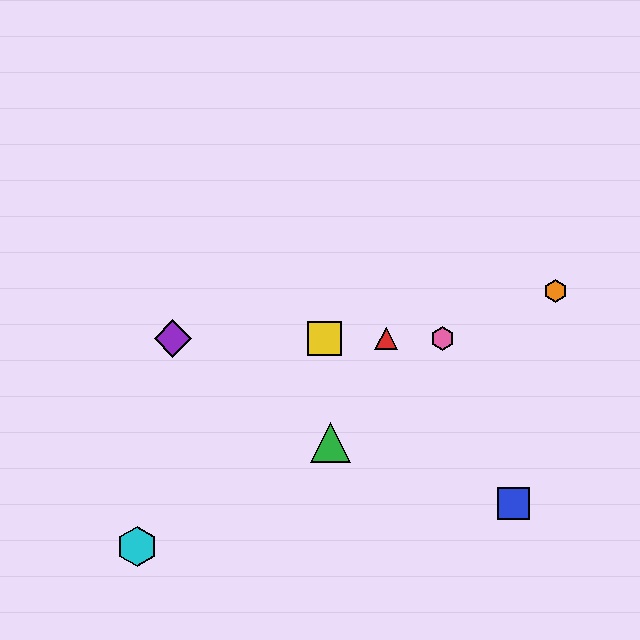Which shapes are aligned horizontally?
The red triangle, the yellow square, the purple diamond, the pink hexagon are aligned horizontally.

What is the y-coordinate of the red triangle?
The red triangle is at y≈339.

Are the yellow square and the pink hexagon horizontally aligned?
Yes, both are at y≈339.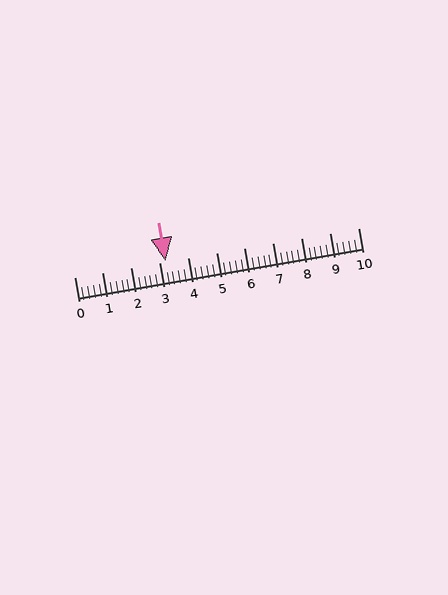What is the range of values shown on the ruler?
The ruler shows values from 0 to 10.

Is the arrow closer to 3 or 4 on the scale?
The arrow is closer to 3.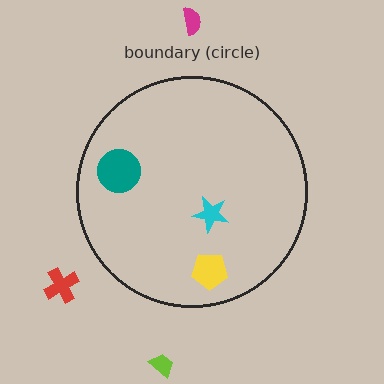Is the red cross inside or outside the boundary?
Outside.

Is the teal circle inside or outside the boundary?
Inside.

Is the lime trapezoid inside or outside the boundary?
Outside.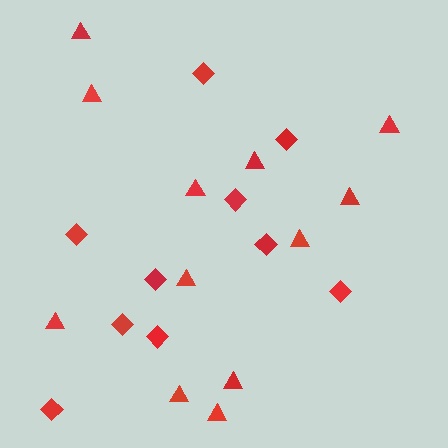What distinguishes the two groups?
There are 2 groups: one group of diamonds (10) and one group of triangles (12).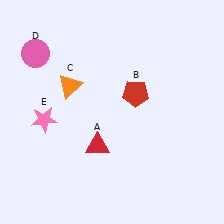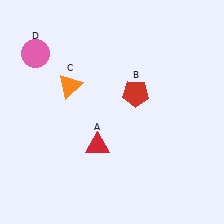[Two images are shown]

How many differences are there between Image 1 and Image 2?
There is 1 difference between the two images.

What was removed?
The pink star (E) was removed in Image 2.